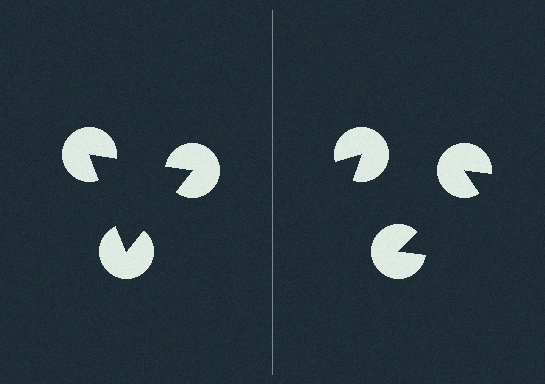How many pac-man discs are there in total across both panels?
6 — 3 on each side.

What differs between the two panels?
The pac-man discs are positioned identically on both sides; only the wedge orientations differ. On the left they align to a triangle; on the right they are misaligned.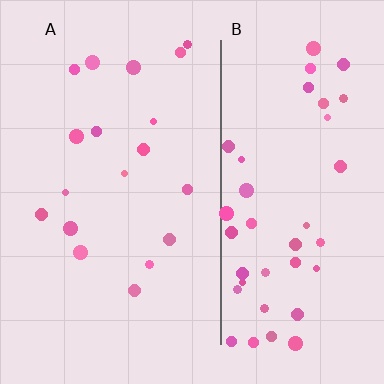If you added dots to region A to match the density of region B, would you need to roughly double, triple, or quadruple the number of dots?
Approximately double.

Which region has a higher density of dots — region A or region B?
B (the right).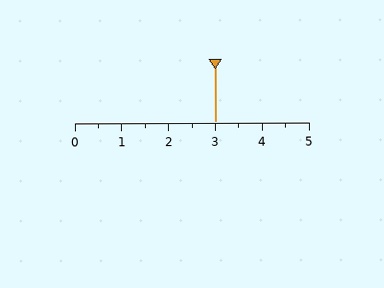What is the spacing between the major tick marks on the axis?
The major ticks are spaced 1 apart.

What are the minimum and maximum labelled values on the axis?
The axis runs from 0 to 5.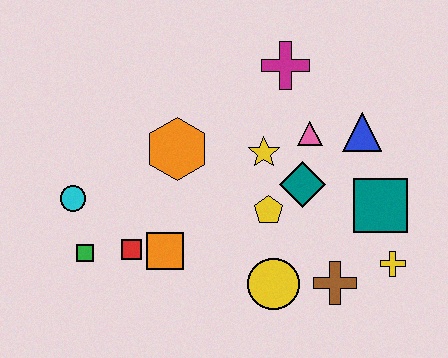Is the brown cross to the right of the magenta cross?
Yes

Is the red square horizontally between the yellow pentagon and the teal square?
No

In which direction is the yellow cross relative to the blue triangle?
The yellow cross is below the blue triangle.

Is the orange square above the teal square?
No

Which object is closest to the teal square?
The yellow cross is closest to the teal square.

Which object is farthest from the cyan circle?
The yellow cross is farthest from the cyan circle.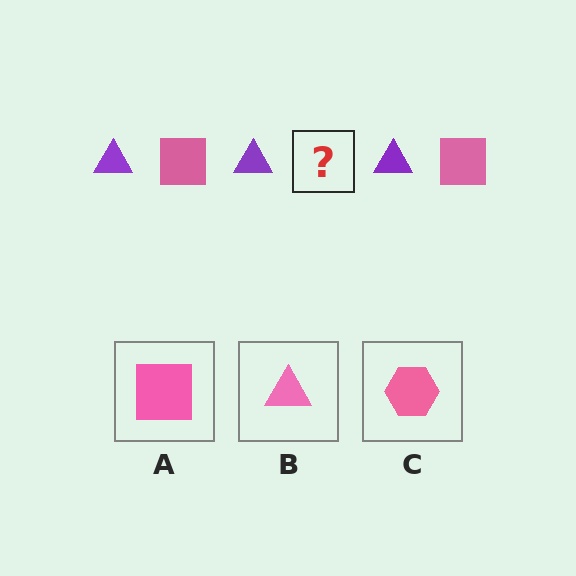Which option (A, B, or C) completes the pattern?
A.